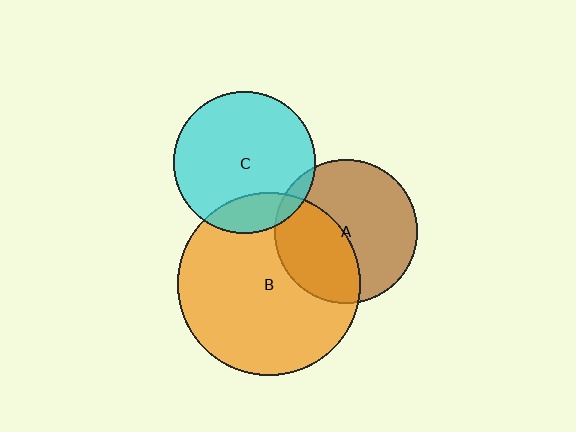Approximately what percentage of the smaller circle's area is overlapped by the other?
Approximately 15%.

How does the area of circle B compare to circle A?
Approximately 1.6 times.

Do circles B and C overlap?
Yes.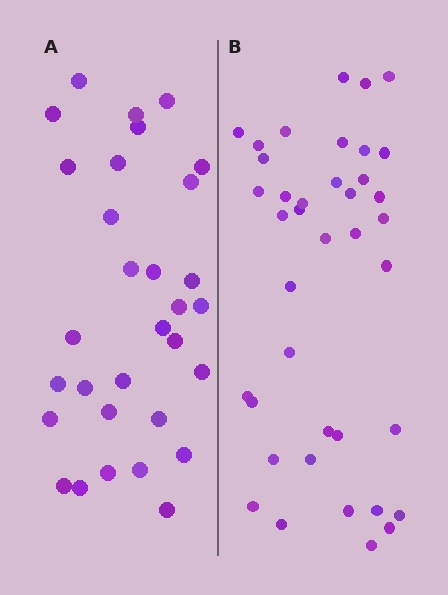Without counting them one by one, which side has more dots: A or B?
Region B (the right region) has more dots.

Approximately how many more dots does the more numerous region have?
Region B has roughly 8 or so more dots than region A.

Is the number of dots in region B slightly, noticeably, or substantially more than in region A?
Region B has noticeably more, but not dramatically so. The ratio is roughly 1.3 to 1.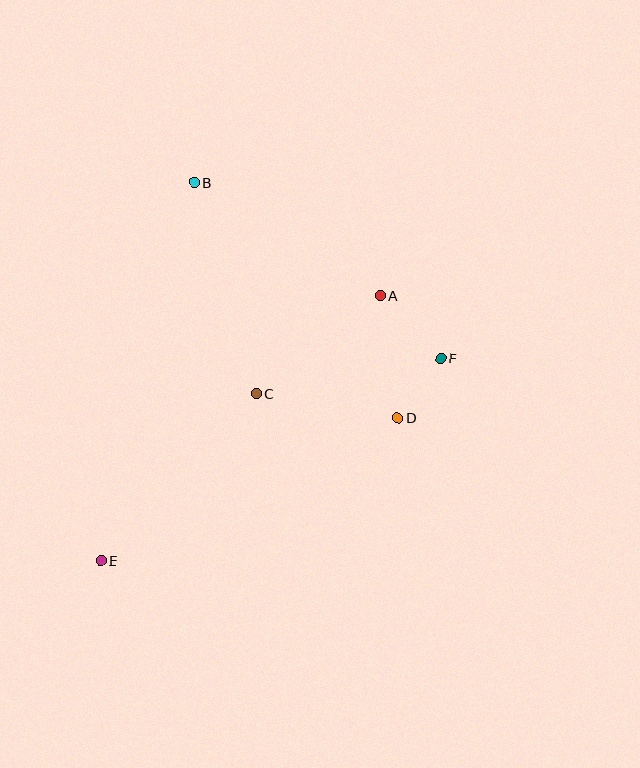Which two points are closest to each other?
Points D and F are closest to each other.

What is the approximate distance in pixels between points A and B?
The distance between A and B is approximately 218 pixels.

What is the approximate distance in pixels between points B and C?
The distance between B and C is approximately 220 pixels.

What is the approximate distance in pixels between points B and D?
The distance between B and D is approximately 311 pixels.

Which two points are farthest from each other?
Points E and F are farthest from each other.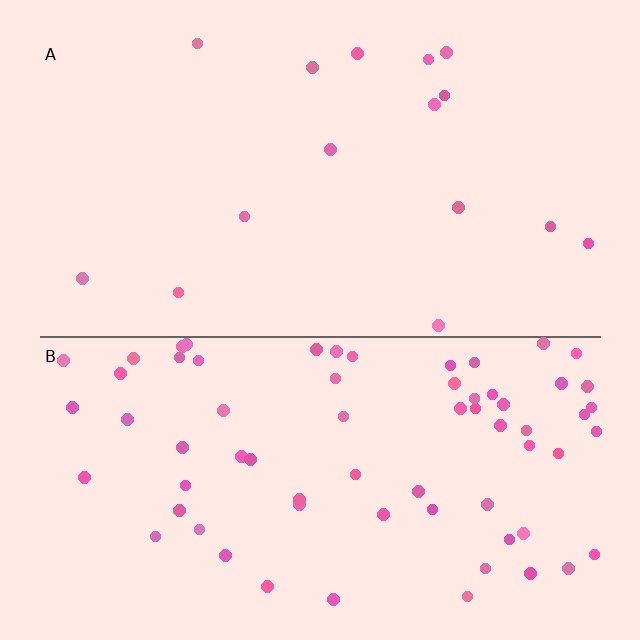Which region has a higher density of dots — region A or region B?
B (the bottom).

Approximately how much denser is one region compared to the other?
Approximately 4.4× — region B over region A.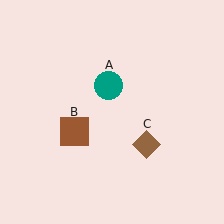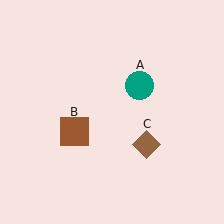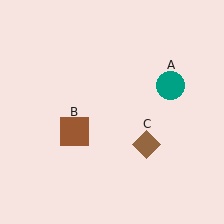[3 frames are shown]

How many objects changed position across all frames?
1 object changed position: teal circle (object A).